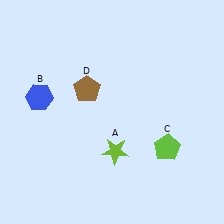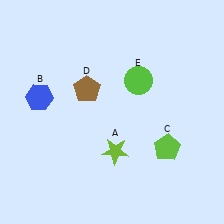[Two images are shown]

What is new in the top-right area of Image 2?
A lime circle (E) was added in the top-right area of Image 2.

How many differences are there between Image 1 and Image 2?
There is 1 difference between the two images.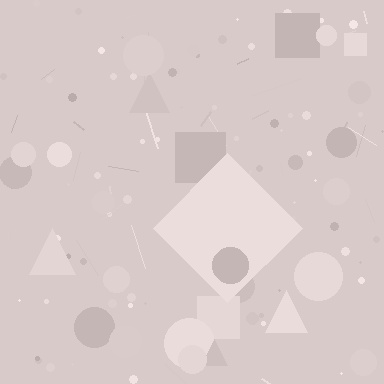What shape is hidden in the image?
A diamond is hidden in the image.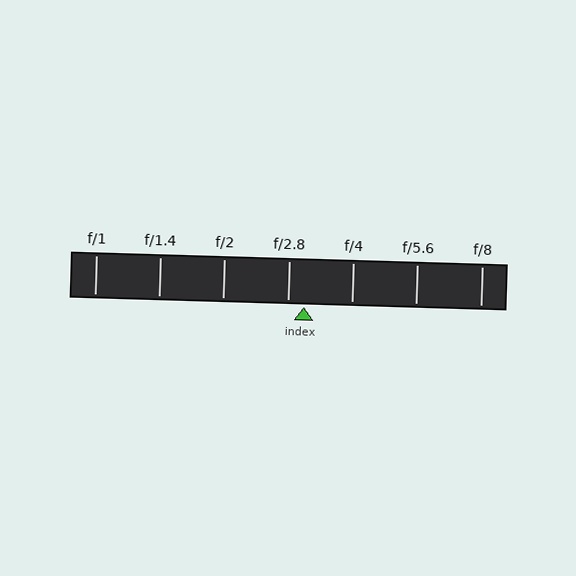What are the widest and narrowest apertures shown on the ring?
The widest aperture shown is f/1 and the narrowest is f/8.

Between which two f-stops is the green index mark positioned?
The index mark is between f/2.8 and f/4.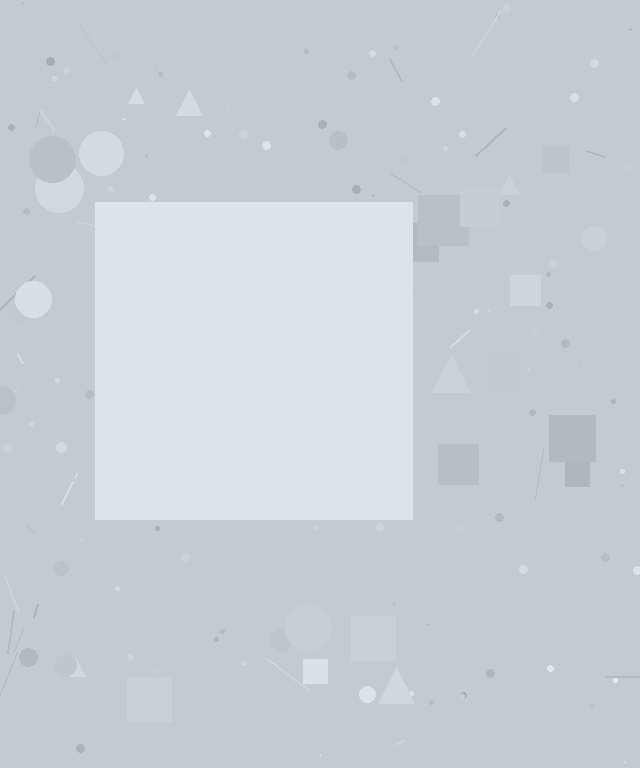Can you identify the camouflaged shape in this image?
The camouflaged shape is a square.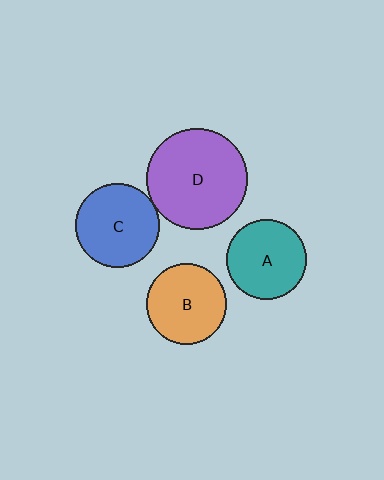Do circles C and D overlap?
Yes.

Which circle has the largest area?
Circle D (purple).